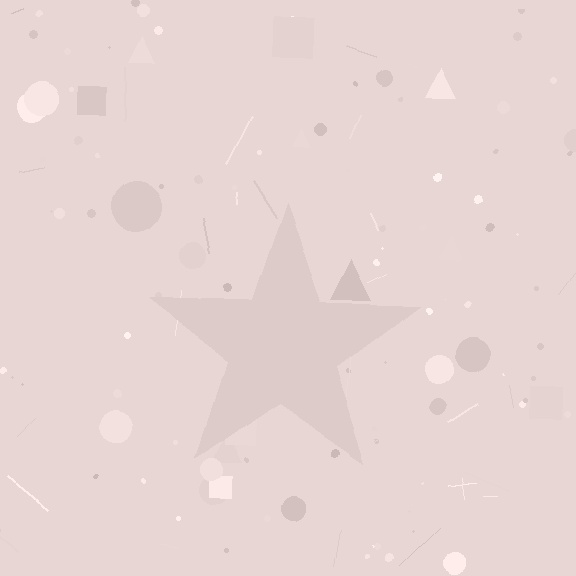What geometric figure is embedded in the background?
A star is embedded in the background.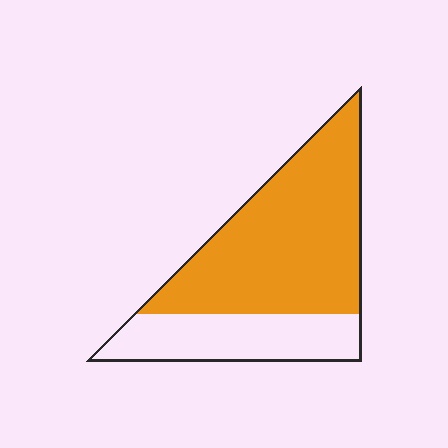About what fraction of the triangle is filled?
About two thirds (2/3).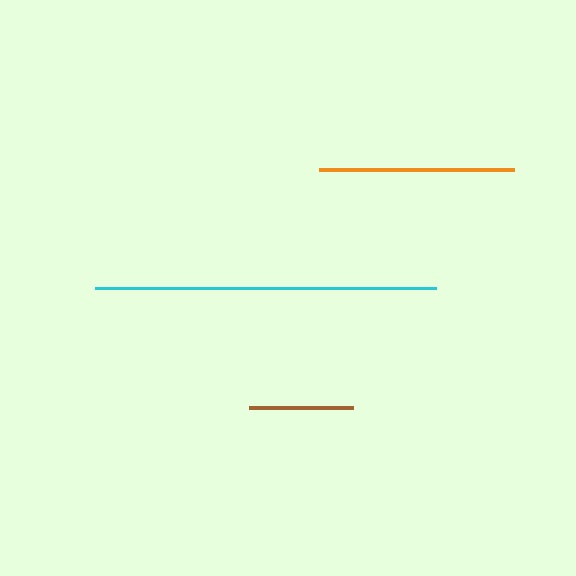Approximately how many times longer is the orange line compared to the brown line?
The orange line is approximately 1.9 times the length of the brown line.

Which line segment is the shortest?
The brown line is the shortest at approximately 104 pixels.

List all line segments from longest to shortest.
From longest to shortest: cyan, orange, brown.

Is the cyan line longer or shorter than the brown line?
The cyan line is longer than the brown line.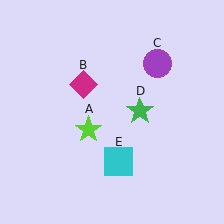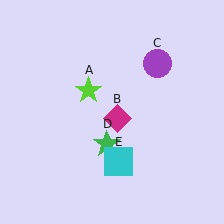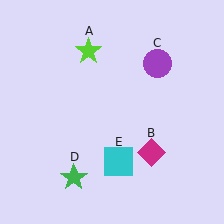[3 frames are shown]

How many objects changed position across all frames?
3 objects changed position: lime star (object A), magenta diamond (object B), green star (object D).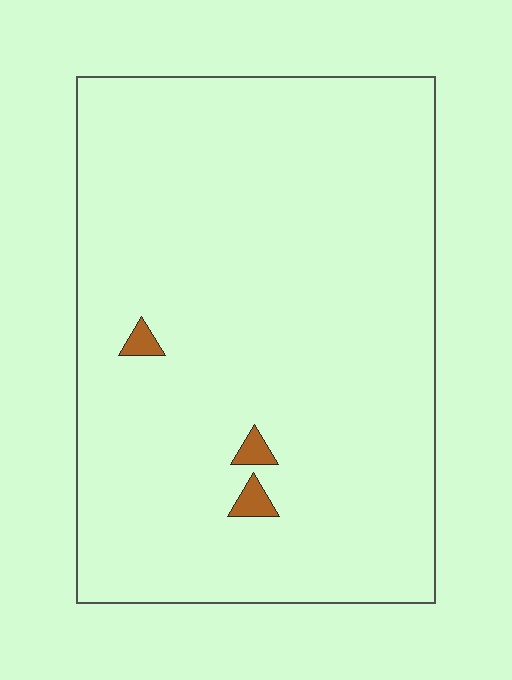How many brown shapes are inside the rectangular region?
3.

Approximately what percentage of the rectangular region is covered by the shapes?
Approximately 0%.